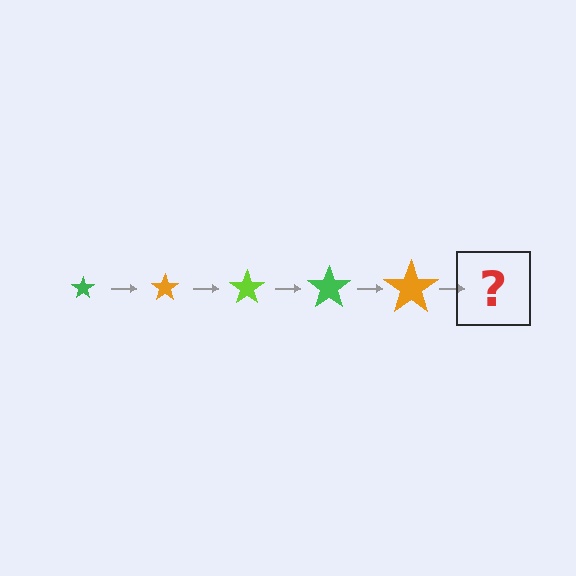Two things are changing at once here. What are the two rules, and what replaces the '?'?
The two rules are that the star grows larger each step and the color cycles through green, orange, and lime. The '?' should be a lime star, larger than the previous one.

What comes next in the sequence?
The next element should be a lime star, larger than the previous one.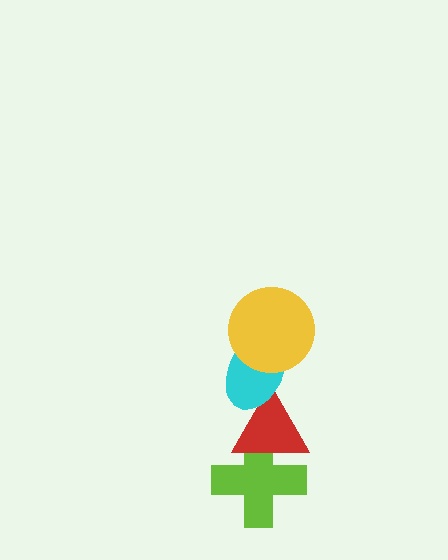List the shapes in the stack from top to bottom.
From top to bottom: the yellow circle, the cyan ellipse, the red triangle, the lime cross.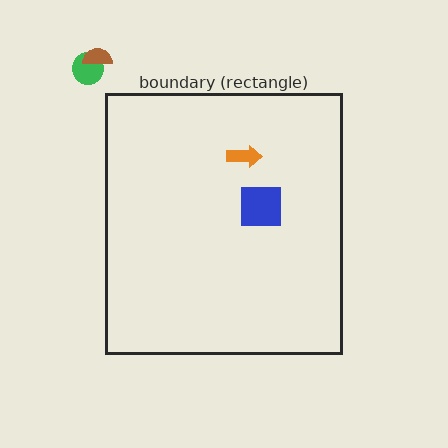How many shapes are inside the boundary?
2 inside, 2 outside.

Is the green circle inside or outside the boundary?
Outside.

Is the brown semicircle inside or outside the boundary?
Outside.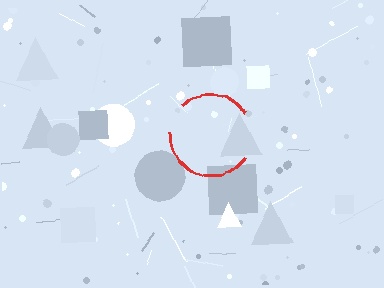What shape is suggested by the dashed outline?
The dashed outline suggests a circle.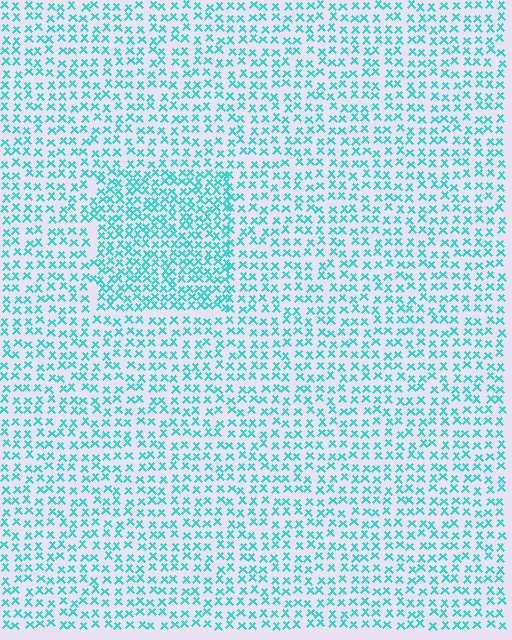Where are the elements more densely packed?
The elements are more densely packed inside the rectangle boundary.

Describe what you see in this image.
The image contains small cyan elements arranged at two different densities. A rectangle-shaped region is visible where the elements are more densely packed than the surrounding area.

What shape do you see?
I see a rectangle.